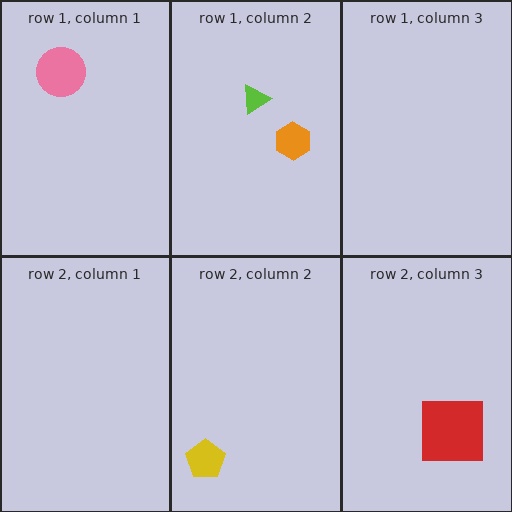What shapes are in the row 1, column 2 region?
The lime triangle, the orange hexagon.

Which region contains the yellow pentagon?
The row 2, column 2 region.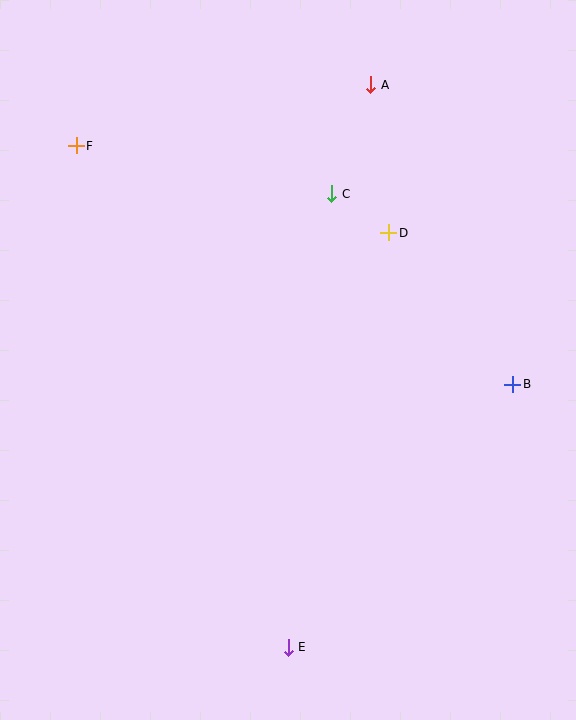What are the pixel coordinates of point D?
Point D is at (389, 233).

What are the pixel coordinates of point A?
Point A is at (371, 85).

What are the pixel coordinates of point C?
Point C is at (332, 194).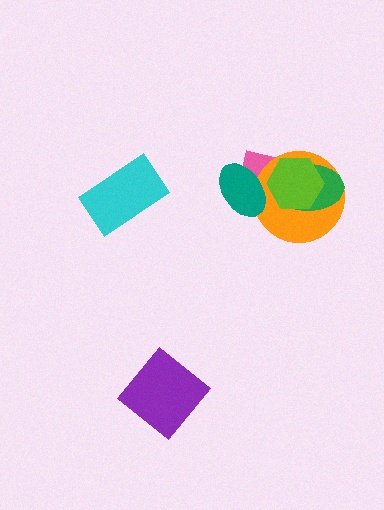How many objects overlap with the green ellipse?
3 objects overlap with the green ellipse.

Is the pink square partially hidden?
Yes, it is partially covered by another shape.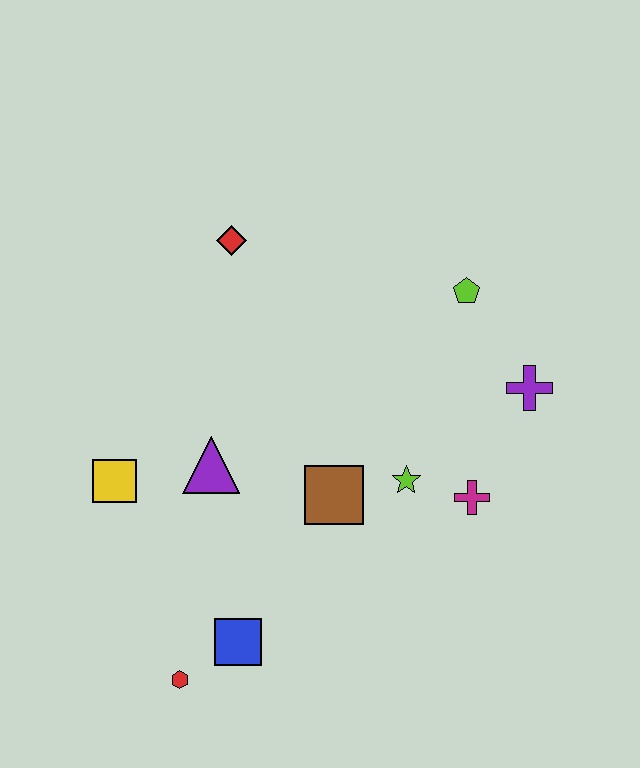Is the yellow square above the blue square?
Yes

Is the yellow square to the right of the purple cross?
No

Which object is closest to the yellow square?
The purple triangle is closest to the yellow square.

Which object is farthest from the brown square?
The red diamond is farthest from the brown square.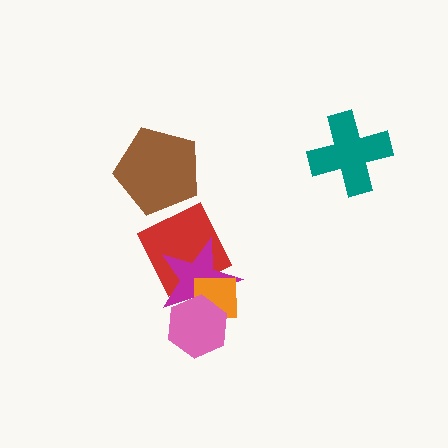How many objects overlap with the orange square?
3 objects overlap with the orange square.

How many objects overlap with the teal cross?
0 objects overlap with the teal cross.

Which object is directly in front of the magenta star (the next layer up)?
The orange square is directly in front of the magenta star.